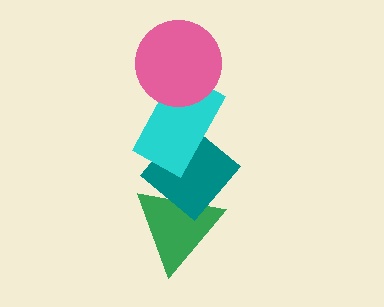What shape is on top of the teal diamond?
The cyan rectangle is on top of the teal diamond.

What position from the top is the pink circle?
The pink circle is 1st from the top.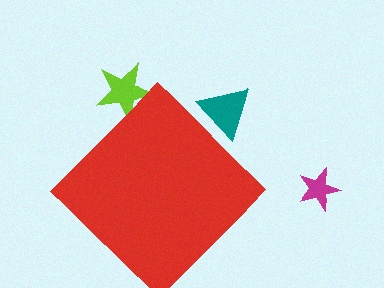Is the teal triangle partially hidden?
Yes, the teal triangle is partially hidden behind the red diamond.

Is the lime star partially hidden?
Yes, the lime star is partially hidden behind the red diamond.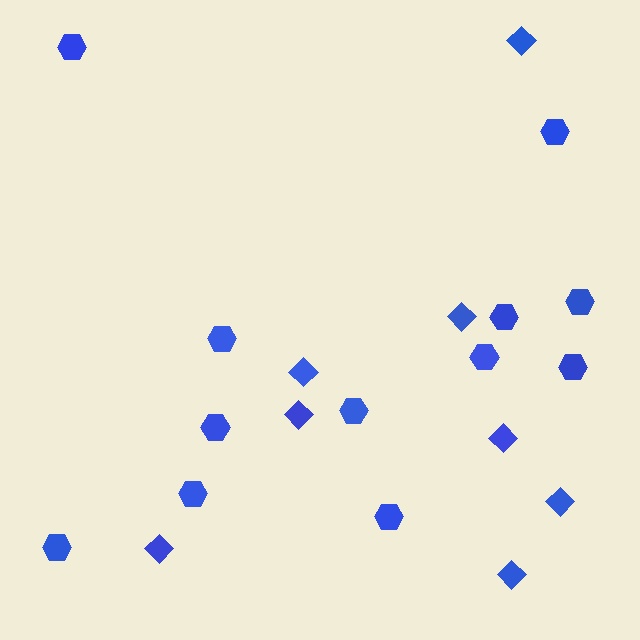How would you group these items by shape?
There are 2 groups: one group of diamonds (8) and one group of hexagons (12).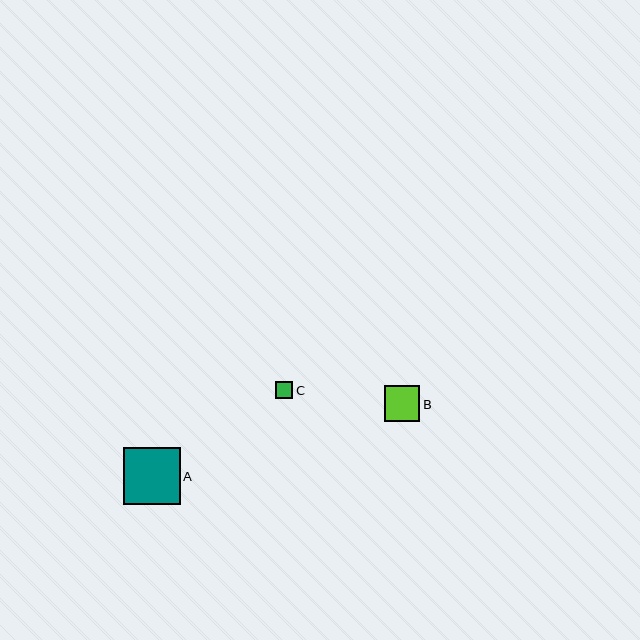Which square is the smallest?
Square C is the smallest with a size of approximately 17 pixels.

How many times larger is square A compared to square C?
Square A is approximately 3.4 times the size of square C.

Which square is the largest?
Square A is the largest with a size of approximately 57 pixels.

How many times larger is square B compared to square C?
Square B is approximately 2.1 times the size of square C.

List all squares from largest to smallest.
From largest to smallest: A, B, C.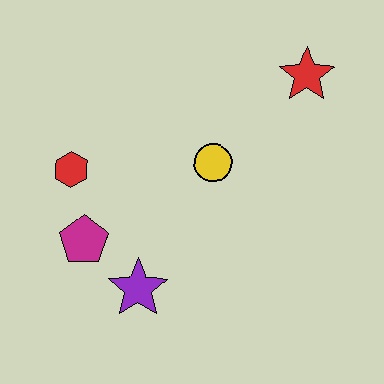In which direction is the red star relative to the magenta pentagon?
The red star is to the right of the magenta pentagon.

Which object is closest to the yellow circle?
The red star is closest to the yellow circle.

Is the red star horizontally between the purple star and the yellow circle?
No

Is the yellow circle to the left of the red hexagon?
No